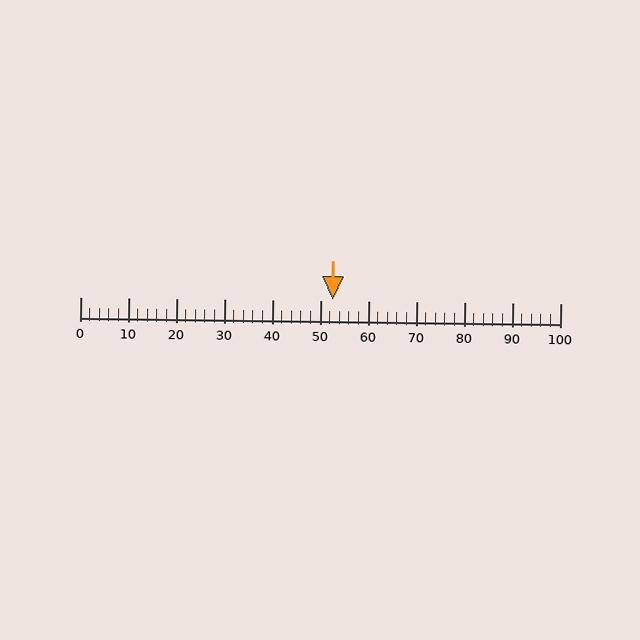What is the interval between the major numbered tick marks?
The major tick marks are spaced 10 units apart.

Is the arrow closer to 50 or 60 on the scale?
The arrow is closer to 50.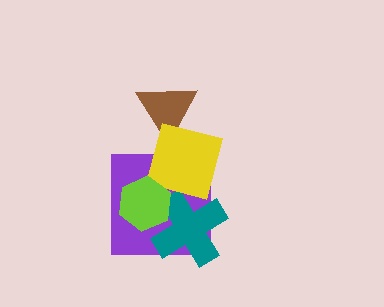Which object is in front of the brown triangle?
The yellow square is in front of the brown triangle.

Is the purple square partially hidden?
Yes, it is partially covered by another shape.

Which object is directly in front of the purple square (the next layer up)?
The teal cross is directly in front of the purple square.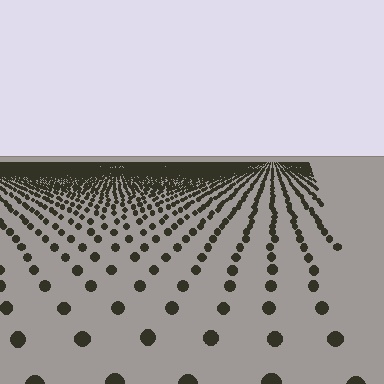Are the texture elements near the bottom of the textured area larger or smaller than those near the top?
Larger. Near the bottom, elements are closer to the viewer and appear at a bigger on-screen size.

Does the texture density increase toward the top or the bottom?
Density increases toward the top.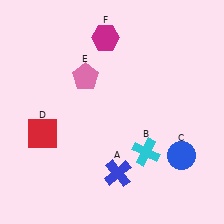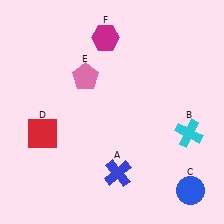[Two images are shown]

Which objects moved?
The objects that moved are: the cyan cross (B), the blue circle (C).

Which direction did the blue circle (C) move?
The blue circle (C) moved down.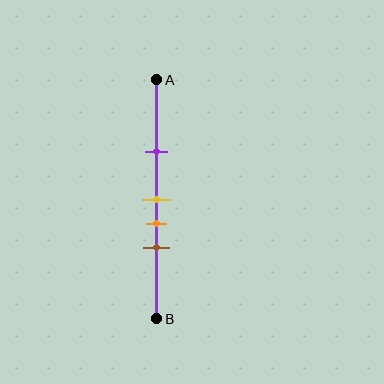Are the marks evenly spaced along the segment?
No, the marks are not evenly spaced.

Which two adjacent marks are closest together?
The yellow and orange marks are the closest adjacent pair.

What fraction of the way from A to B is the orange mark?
The orange mark is approximately 60% (0.6) of the way from A to B.